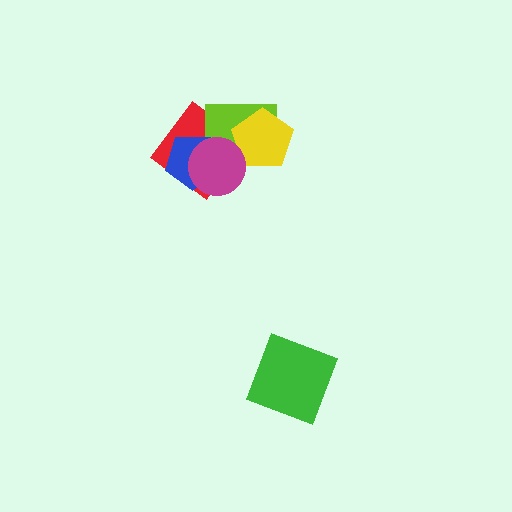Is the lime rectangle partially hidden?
Yes, it is partially covered by another shape.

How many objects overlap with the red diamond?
4 objects overlap with the red diamond.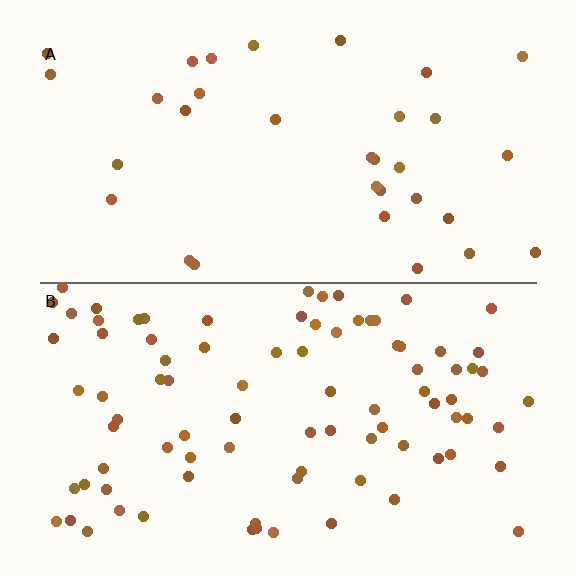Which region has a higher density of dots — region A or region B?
B (the bottom).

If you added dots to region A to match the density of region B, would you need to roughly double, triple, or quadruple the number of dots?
Approximately triple.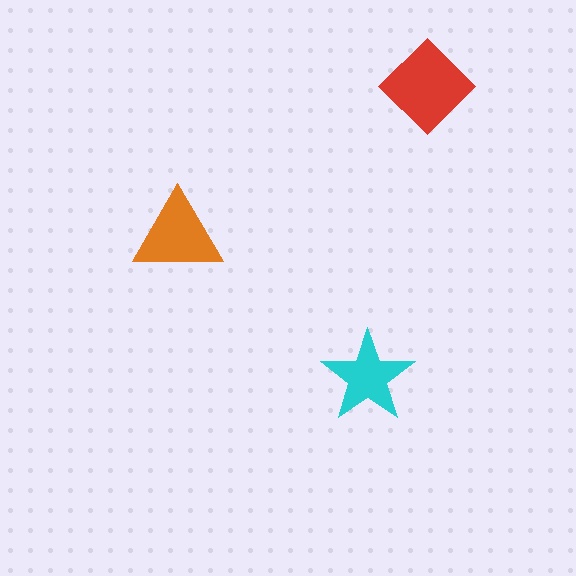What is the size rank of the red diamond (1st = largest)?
1st.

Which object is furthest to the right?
The red diamond is rightmost.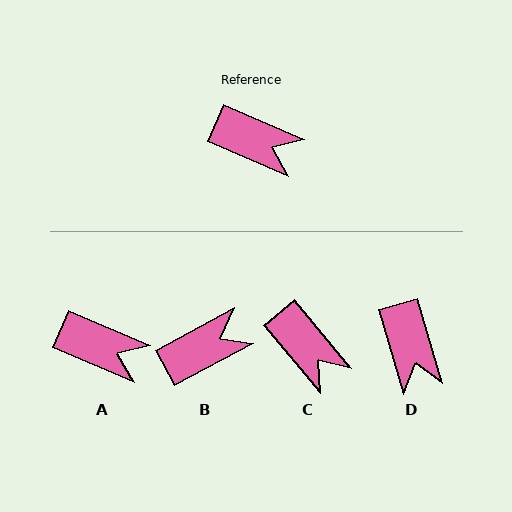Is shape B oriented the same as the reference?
No, it is off by about 52 degrees.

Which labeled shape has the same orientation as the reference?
A.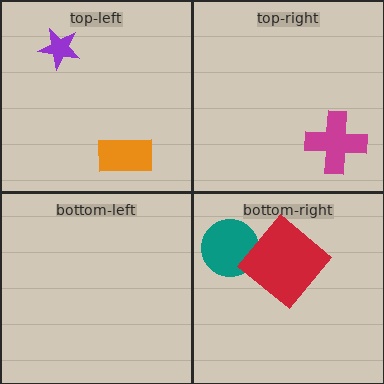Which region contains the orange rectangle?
The top-left region.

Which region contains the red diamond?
The bottom-right region.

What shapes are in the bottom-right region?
The teal circle, the red diamond.